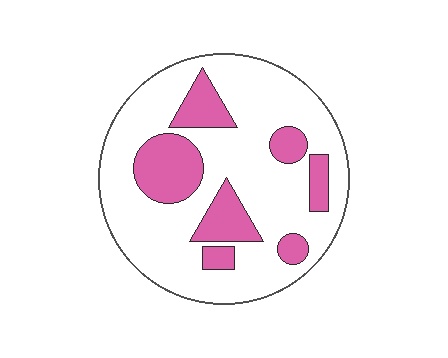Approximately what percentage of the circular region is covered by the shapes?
Approximately 25%.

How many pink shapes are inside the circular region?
7.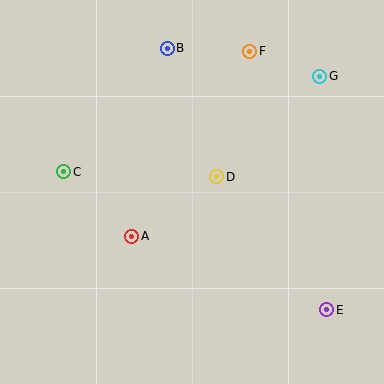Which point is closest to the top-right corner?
Point G is closest to the top-right corner.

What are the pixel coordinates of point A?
Point A is at (132, 236).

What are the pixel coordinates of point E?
Point E is at (327, 310).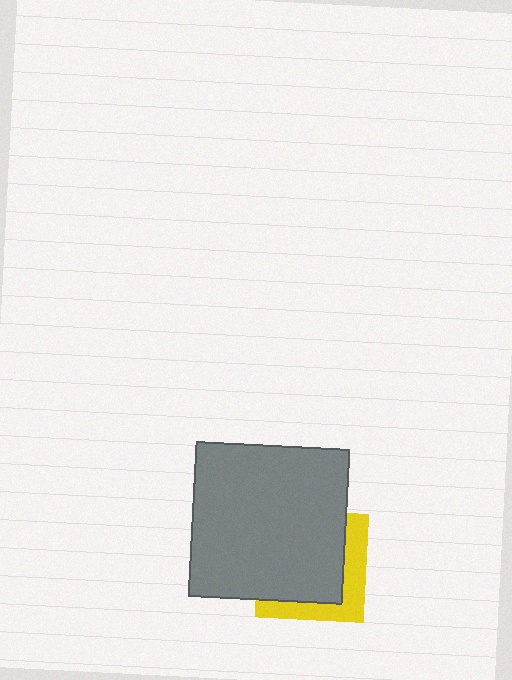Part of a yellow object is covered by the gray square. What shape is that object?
It is a square.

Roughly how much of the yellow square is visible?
A small part of it is visible (roughly 33%).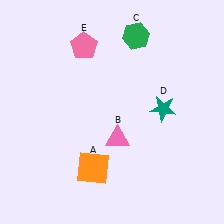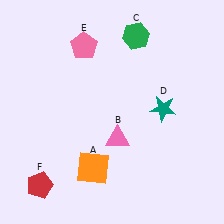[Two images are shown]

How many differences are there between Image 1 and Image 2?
There is 1 difference between the two images.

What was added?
A red pentagon (F) was added in Image 2.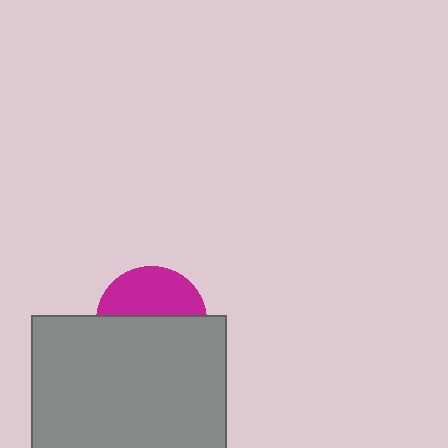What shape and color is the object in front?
The object in front is a gray rectangle.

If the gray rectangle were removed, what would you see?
You would see the complete magenta circle.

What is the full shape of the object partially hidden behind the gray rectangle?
The partially hidden object is a magenta circle.